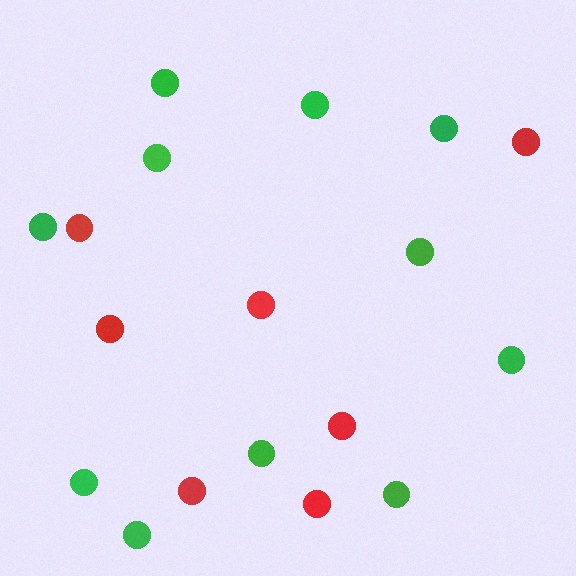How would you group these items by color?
There are 2 groups: one group of green circles (11) and one group of red circles (7).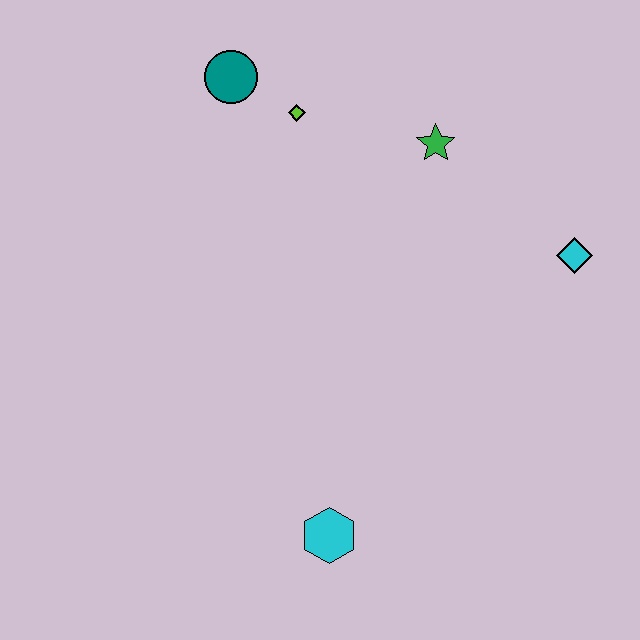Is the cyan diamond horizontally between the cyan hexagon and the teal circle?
No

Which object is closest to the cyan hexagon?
The cyan diamond is closest to the cyan hexagon.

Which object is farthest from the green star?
The cyan hexagon is farthest from the green star.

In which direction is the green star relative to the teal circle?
The green star is to the right of the teal circle.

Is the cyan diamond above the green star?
No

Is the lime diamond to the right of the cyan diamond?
No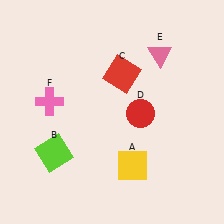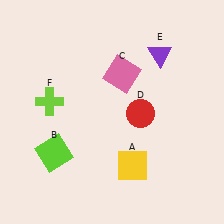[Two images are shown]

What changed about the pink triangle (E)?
In Image 1, E is pink. In Image 2, it changed to purple.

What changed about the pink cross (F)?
In Image 1, F is pink. In Image 2, it changed to lime.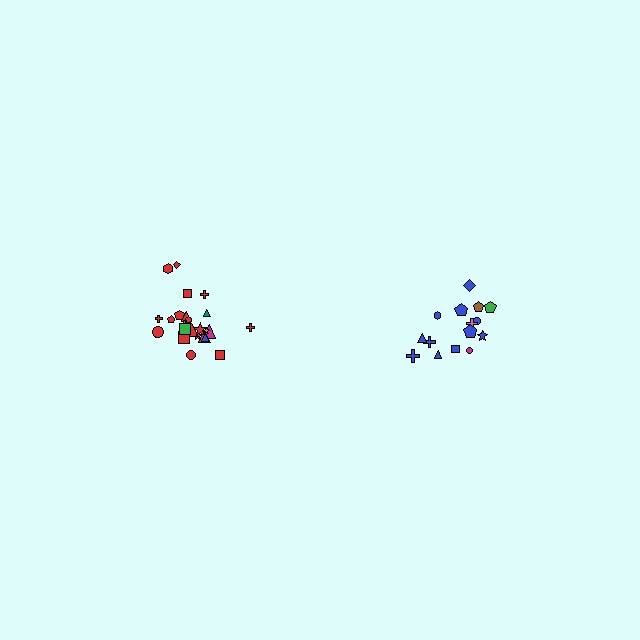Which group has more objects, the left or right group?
The left group.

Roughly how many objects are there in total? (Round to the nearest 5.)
Roughly 40 objects in total.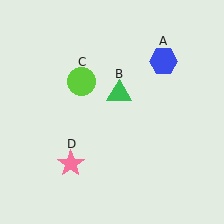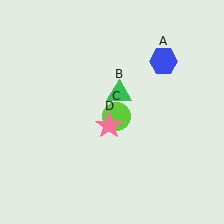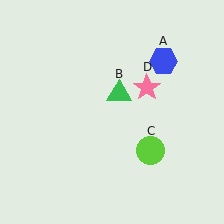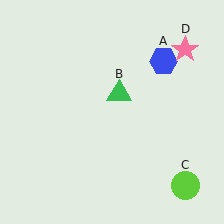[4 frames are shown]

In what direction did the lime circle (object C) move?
The lime circle (object C) moved down and to the right.